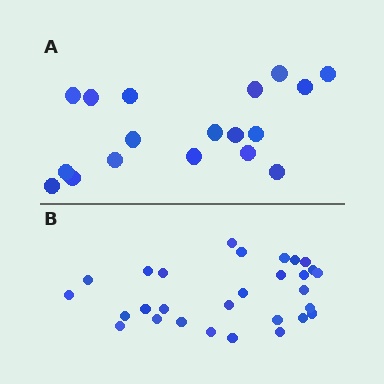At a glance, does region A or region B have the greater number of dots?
Region B (the bottom region) has more dots.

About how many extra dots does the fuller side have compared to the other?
Region B has roughly 12 or so more dots than region A.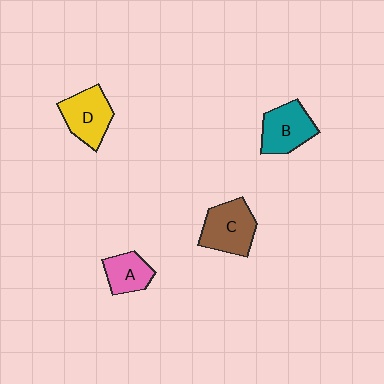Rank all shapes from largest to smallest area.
From largest to smallest: C (brown), B (teal), D (yellow), A (pink).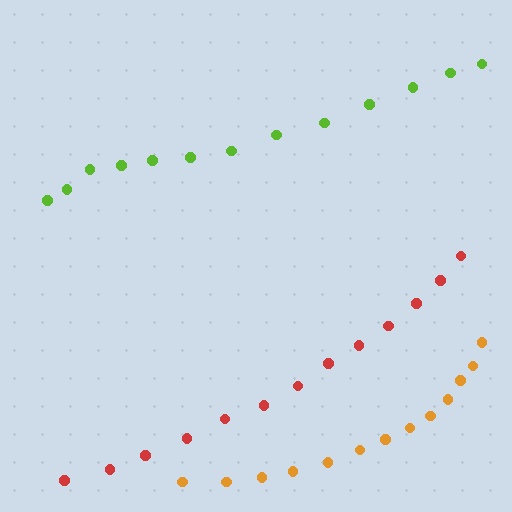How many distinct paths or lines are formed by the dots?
There are 3 distinct paths.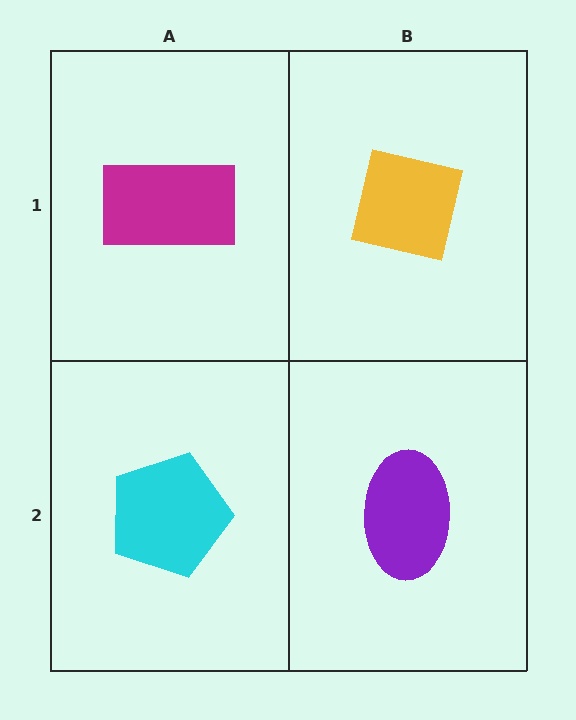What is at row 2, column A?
A cyan pentagon.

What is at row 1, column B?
A yellow square.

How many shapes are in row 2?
2 shapes.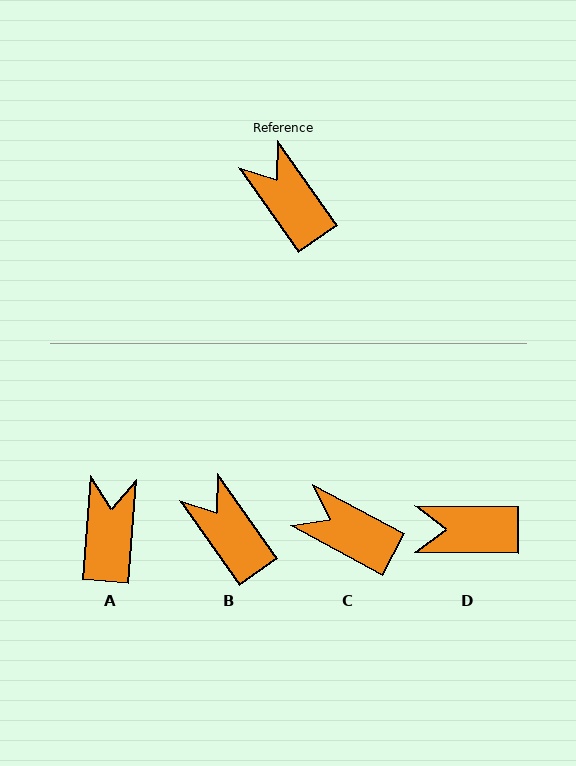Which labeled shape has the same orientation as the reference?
B.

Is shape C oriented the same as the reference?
No, it is off by about 27 degrees.